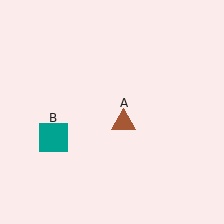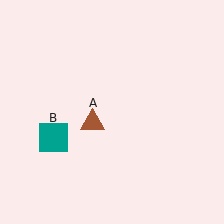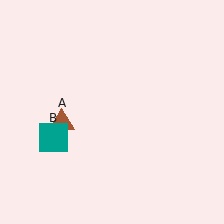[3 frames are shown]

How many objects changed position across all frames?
1 object changed position: brown triangle (object A).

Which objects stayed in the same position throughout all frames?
Teal square (object B) remained stationary.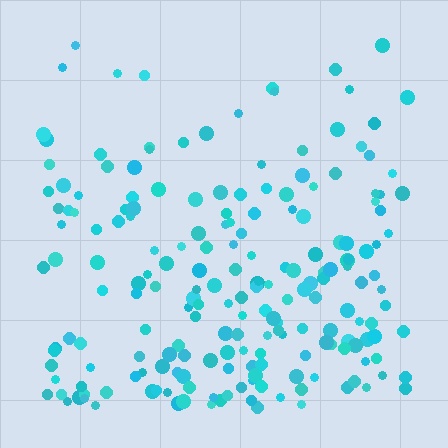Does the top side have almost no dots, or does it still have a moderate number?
Still a moderate number, just noticeably fewer than the bottom.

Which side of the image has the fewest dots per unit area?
The top.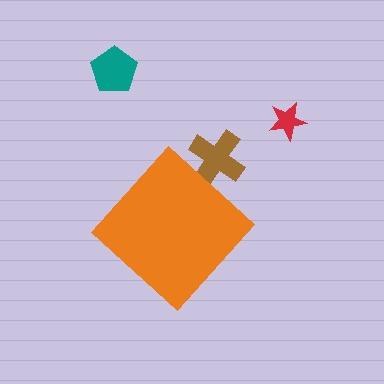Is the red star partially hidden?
No, the red star is fully visible.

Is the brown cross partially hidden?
Yes, the brown cross is partially hidden behind the orange diamond.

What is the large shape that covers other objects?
An orange diamond.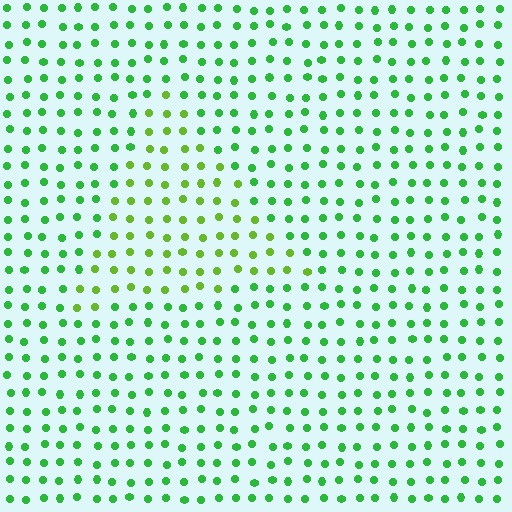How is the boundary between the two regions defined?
The boundary is defined purely by a slight shift in hue (about 33 degrees). Spacing, size, and orientation are identical on both sides.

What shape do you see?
I see a triangle.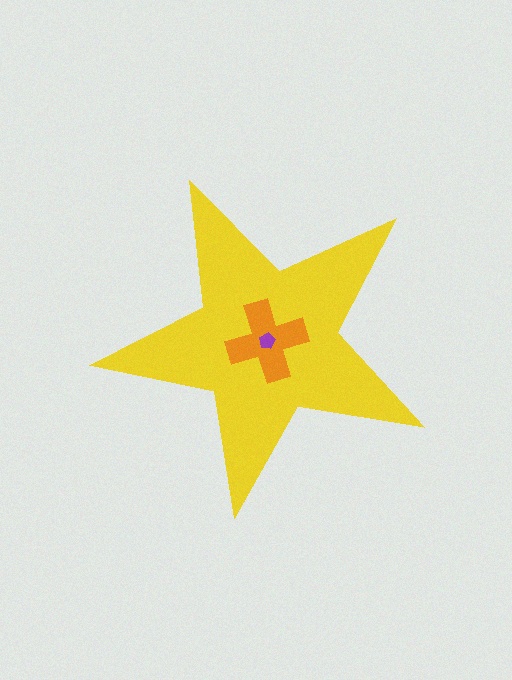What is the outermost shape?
The yellow star.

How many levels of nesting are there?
3.